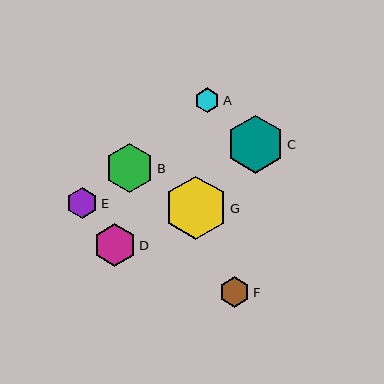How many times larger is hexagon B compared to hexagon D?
Hexagon B is approximately 1.1 times the size of hexagon D.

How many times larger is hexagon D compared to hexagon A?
Hexagon D is approximately 1.7 times the size of hexagon A.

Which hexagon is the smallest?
Hexagon A is the smallest with a size of approximately 25 pixels.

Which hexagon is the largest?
Hexagon G is the largest with a size of approximately 63 pixels.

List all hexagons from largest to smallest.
From largest to smallest: G, C, B, D, E, F, A.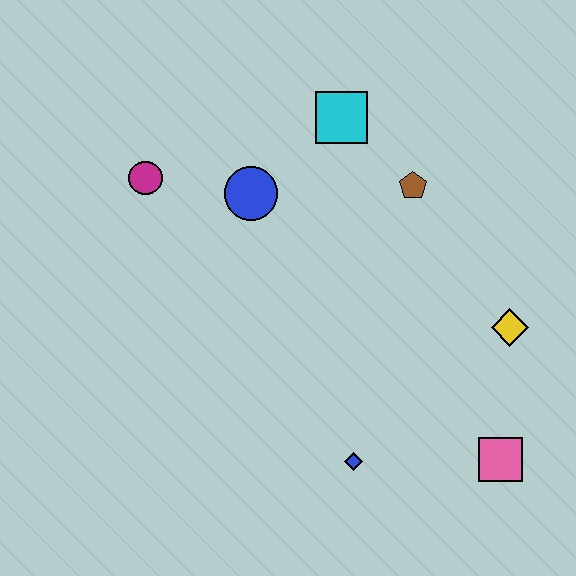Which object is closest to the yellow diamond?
The pink square is closest to the yellow diamond.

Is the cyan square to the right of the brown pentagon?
No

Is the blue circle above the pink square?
Yes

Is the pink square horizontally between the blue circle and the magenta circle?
No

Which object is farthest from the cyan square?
The pink square is farthest from the cyan square.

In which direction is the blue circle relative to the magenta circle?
The blue circle is to the right of the magenta circle.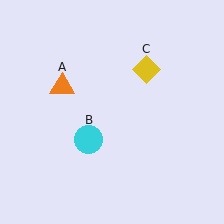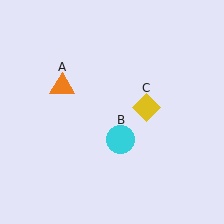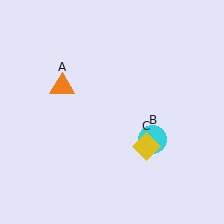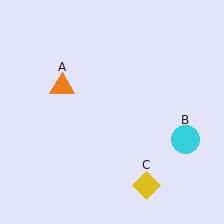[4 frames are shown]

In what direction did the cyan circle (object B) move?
The cyan circle (object B) moved right.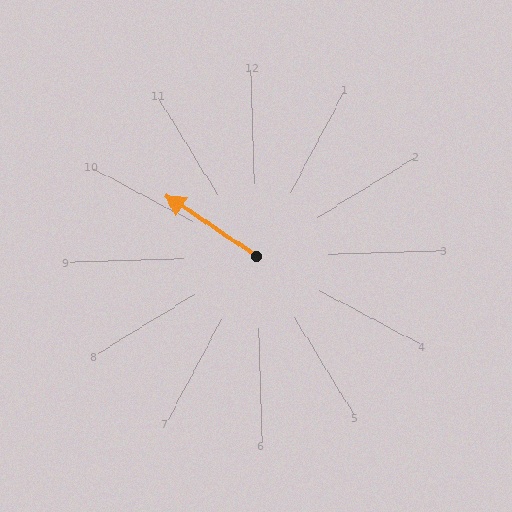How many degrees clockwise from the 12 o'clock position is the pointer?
Approximately 305 degrees.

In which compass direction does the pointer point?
Northwest.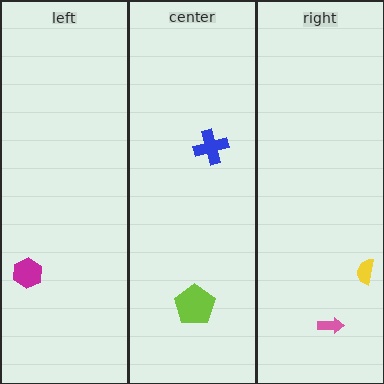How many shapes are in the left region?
1.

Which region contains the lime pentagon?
The center region.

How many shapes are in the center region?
2.